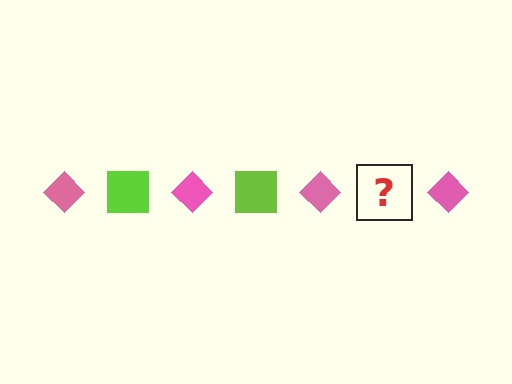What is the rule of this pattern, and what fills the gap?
The rule is that the pattern alternates between pink diamond and lime square. The gap should be filled with a lime square.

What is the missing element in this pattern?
The missing element is a lime square.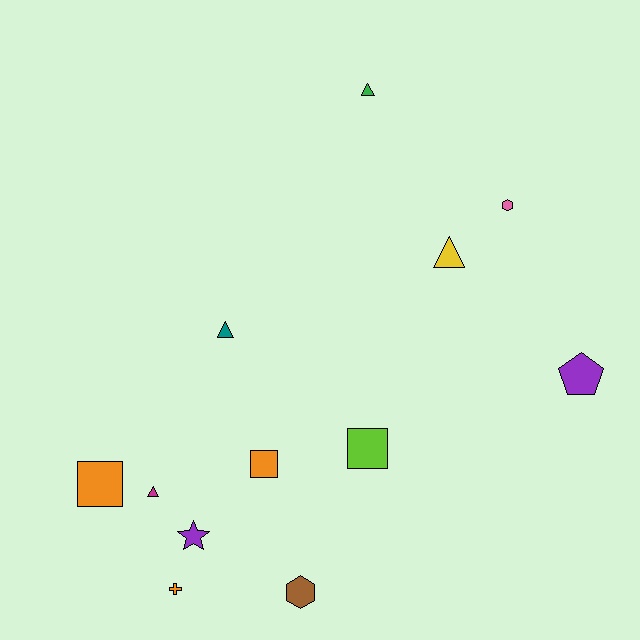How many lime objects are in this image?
There is 1 lime object.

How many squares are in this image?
There are 3 squares.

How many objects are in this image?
There are 12 objects.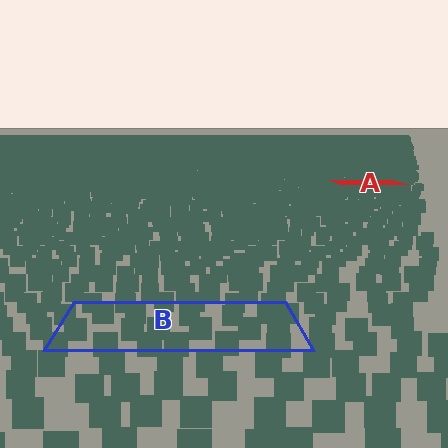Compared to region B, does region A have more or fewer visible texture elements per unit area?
Region A has more texture elements per unit area — they are packed more densely because it is farther away.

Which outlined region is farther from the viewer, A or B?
Region A is farther from the viewer — the texture elements inside it appear smaller and more densely packed.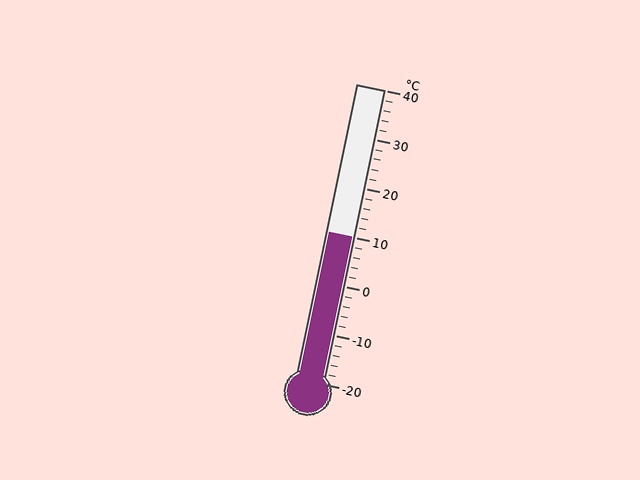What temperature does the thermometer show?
The thermometer shows approximately 10°C.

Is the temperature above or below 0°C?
The temperature is above 0°C.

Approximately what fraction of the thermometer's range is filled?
The thermometer is filled to approximately 50% of its range.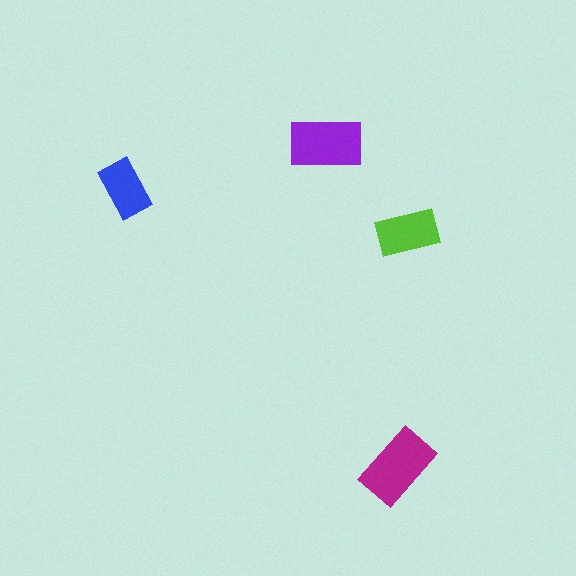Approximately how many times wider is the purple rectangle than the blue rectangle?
About 1.5 times wider.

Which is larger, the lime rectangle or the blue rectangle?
The lime one.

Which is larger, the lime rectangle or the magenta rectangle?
The magenta one.